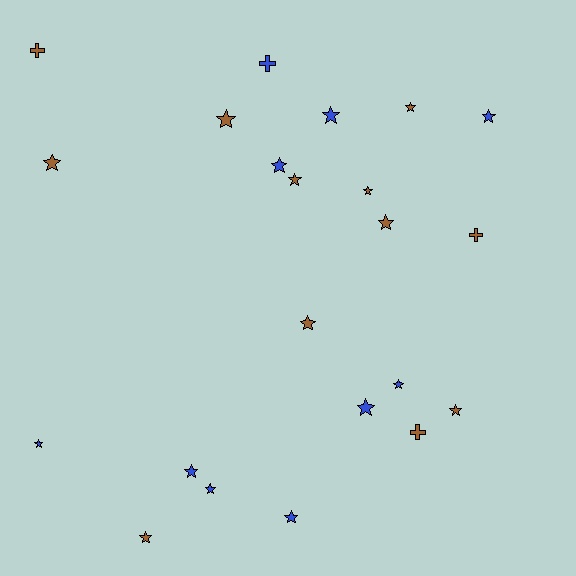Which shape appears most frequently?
Star, with 18 objects.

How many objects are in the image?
There are 22 objects.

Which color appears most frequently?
Brown, with 12 objects.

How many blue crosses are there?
There is 1 blue cross.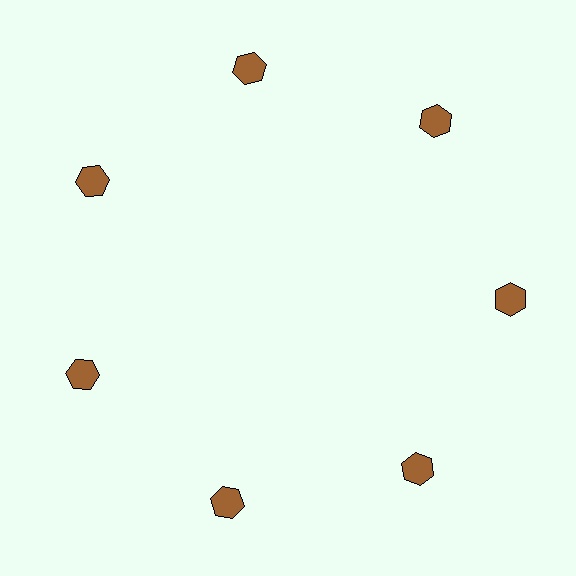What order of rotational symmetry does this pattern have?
This pattern has 7-fold rotational symmetry.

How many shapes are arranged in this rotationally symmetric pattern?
There are 7 shapes, arranged in 7 groups of 1.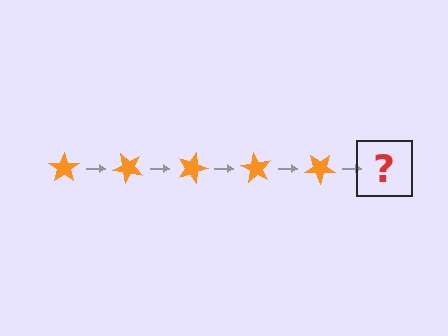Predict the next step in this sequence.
The next step is an orange star rotated 225 degrees.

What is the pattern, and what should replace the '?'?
The pattern is that the star rotates 45 degrees each step. The '?' should be an orange star rotated 225 degrees.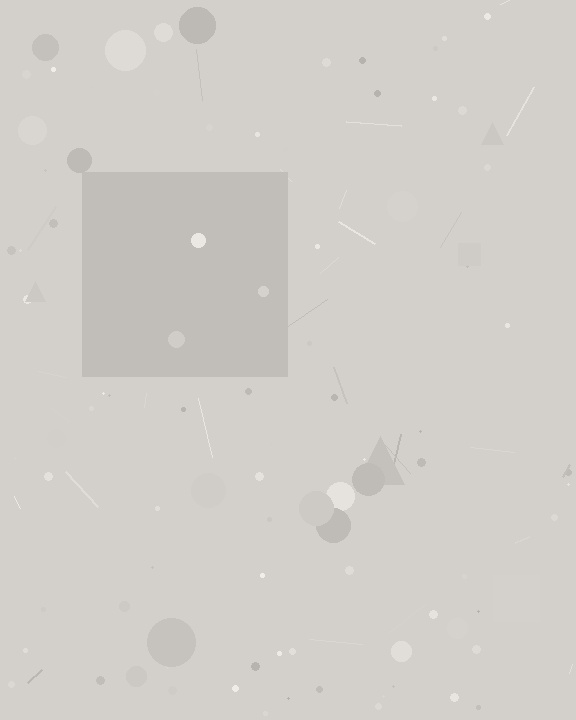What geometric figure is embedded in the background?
A square is embedded in the background.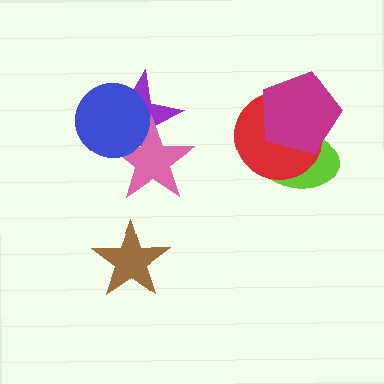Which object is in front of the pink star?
The blue circle is in front of the pink star.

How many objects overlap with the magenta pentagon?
2 objects overlap with the magenta pentagon.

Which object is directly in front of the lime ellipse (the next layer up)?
The red circle is directly in front of the lime ellipse.